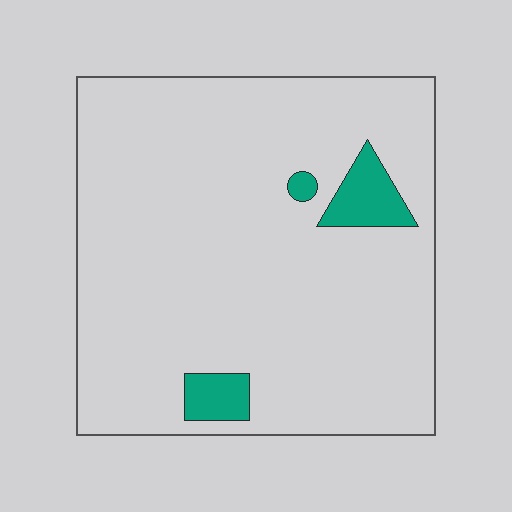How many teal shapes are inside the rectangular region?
3.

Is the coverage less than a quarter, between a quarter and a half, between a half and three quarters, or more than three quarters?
Less than a quarter.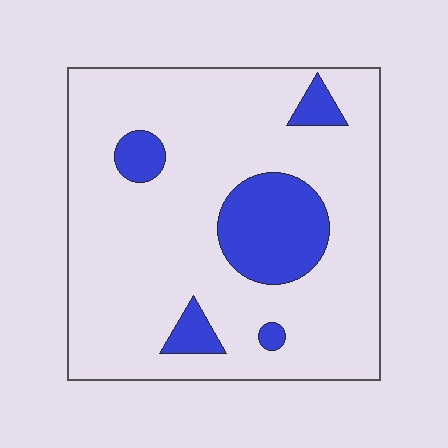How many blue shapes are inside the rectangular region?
5.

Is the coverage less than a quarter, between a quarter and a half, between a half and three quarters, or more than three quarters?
Less than a quarter.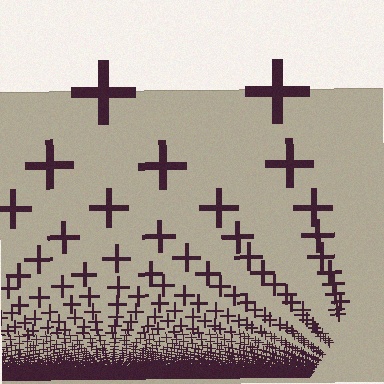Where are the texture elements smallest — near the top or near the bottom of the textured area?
Near the bottom.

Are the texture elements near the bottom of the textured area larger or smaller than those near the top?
Smaller. The gradient is inverted — elements near the bottom are smaller and denser.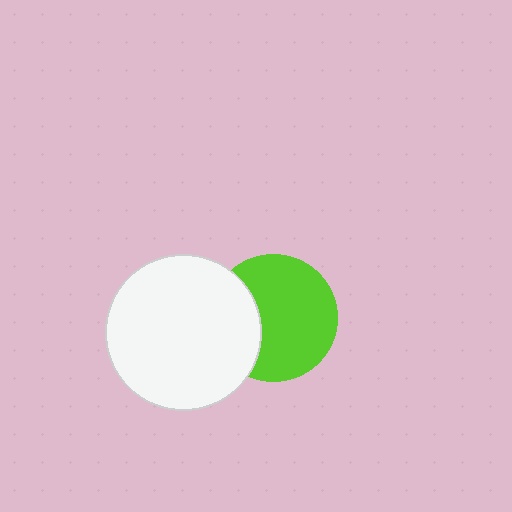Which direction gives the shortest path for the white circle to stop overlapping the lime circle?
Moving left gives the shortest separation.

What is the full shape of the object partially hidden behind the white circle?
The partially hidden object is a lime circle.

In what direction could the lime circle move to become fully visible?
The lime circle could move right. That would shift it out from behind the white circle entirely.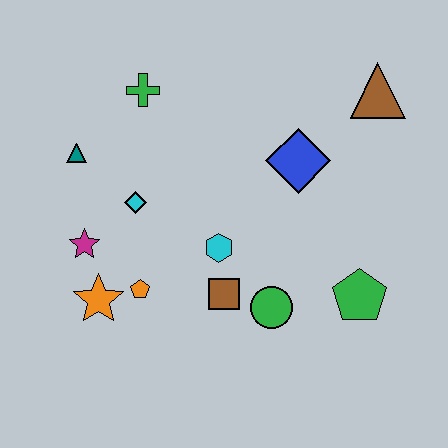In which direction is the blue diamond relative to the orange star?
The blue diamond is to the right of the orange star.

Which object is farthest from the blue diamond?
The orange star is farthest from the blue diamond.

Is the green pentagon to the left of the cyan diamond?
No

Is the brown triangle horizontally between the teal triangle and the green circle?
No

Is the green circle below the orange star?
Yes